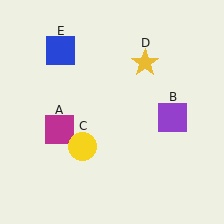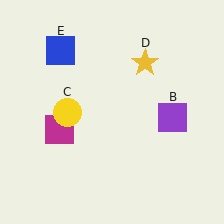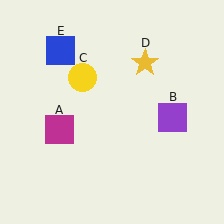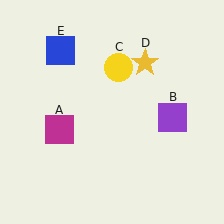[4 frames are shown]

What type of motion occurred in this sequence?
The yellow circle (object C) rotated clockwise around the center of the scene.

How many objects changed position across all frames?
1 object changed position: yellow circle (object C).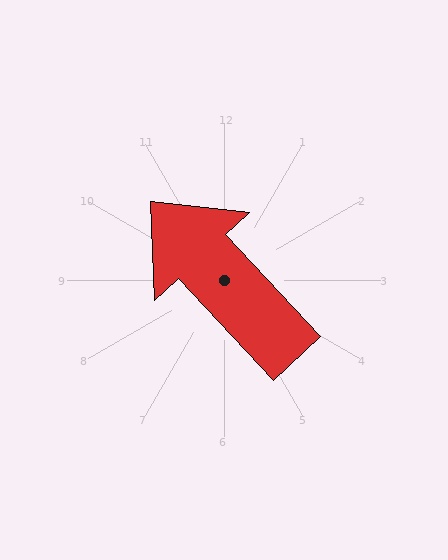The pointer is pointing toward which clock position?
Roughly 11 o'clock.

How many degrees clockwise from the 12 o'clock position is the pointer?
Approximately 317 degrees.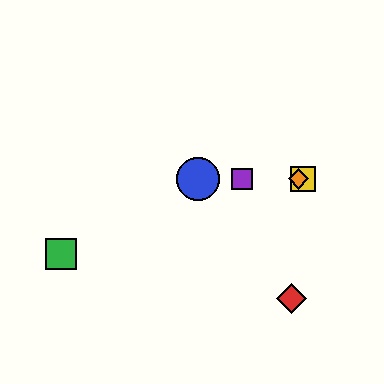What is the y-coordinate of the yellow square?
The yellow square is at y≈179.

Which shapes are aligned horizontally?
The blue circle, the yellow square, the purple square, the orange diamond are aligned horizontally.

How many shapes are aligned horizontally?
4 shapes (the blue circle, the yellow square, the purple square, the orange diamond) are aligned horizontally.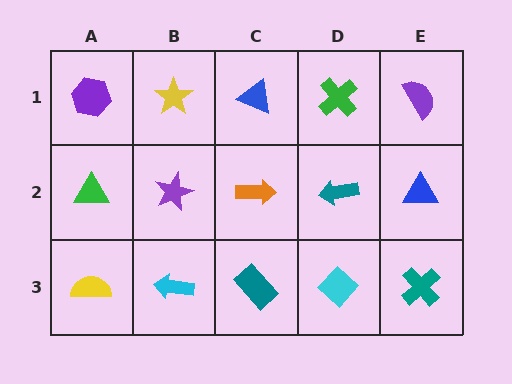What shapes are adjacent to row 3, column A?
A green triangle (row 2, column A), a cyan arrow (row 3, column B).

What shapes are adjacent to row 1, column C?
An orange arrow (row 2, column C), a yellow star (row 1, column B), a green cross (row 1, column D).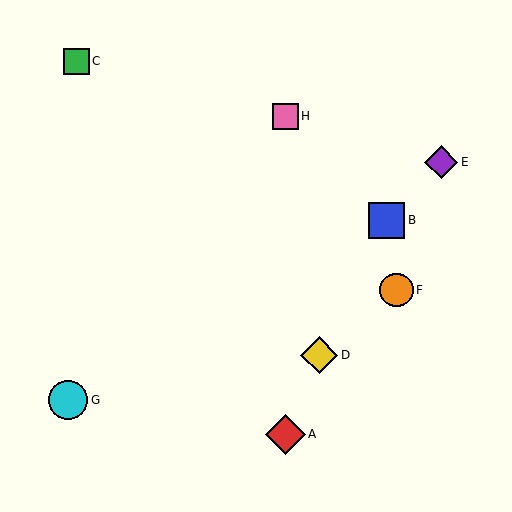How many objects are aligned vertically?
2 objects (A, H) are aligned vertically.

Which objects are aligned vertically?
Objects A, H are aligned vertically.